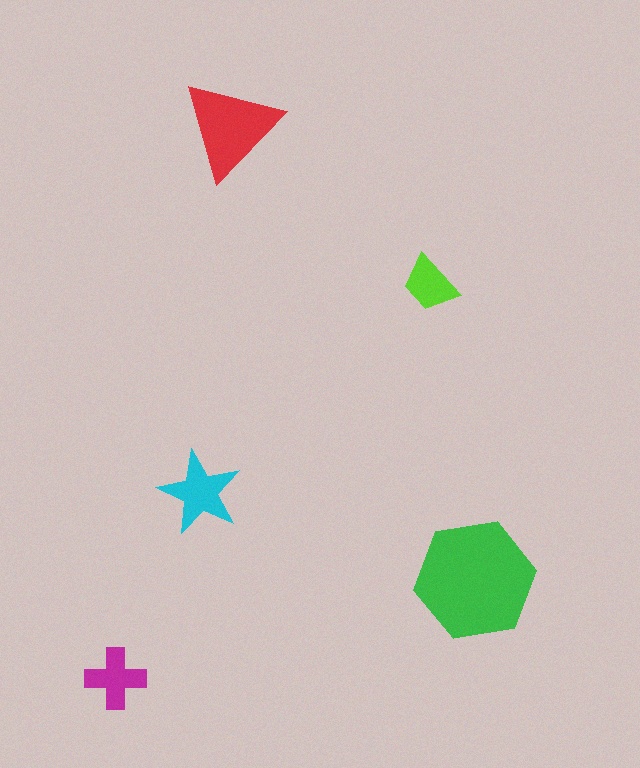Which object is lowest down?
The magenta cross is bottommost.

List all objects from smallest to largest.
The lime trapezoid, the magenta cross, the cyan star, the red triangle, the green hexagon.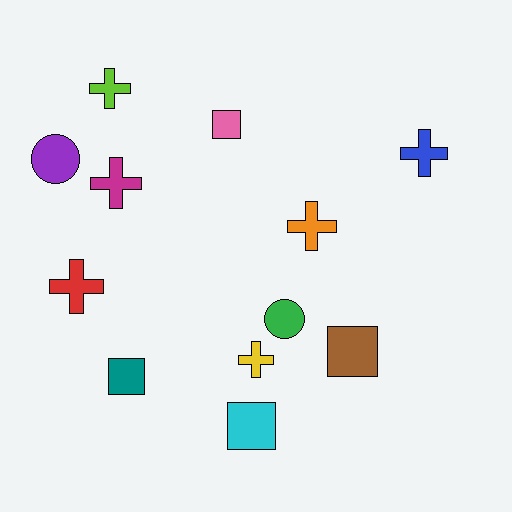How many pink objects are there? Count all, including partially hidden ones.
There is 1 pink object.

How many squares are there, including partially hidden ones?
There are 4 squares.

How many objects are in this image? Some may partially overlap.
There are 12 objects.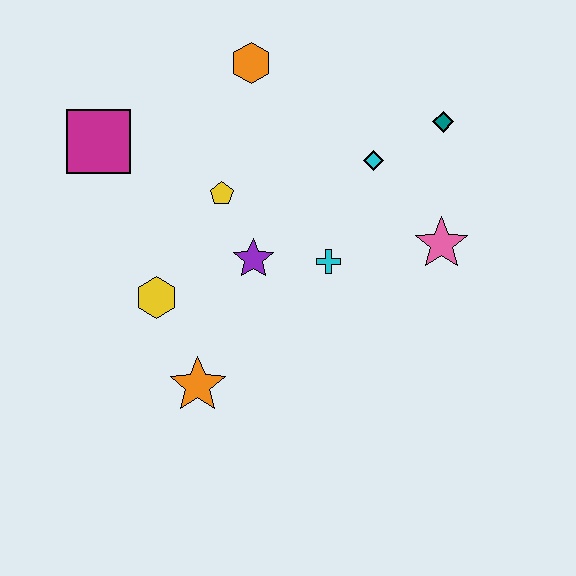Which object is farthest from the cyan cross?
The magenta square is farthest from the cyan cross.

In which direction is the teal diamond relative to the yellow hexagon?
The teal diamond is to the right of the yellow hexagon.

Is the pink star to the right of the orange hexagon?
Yes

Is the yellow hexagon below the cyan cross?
Yes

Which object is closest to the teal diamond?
The cyan diamond is closest to the teal diamond.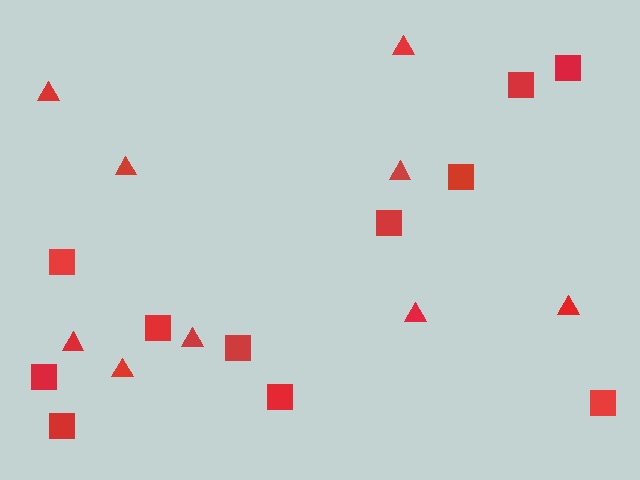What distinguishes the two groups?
There are 2 groups: one group of squares (11) and one group of triangles (9).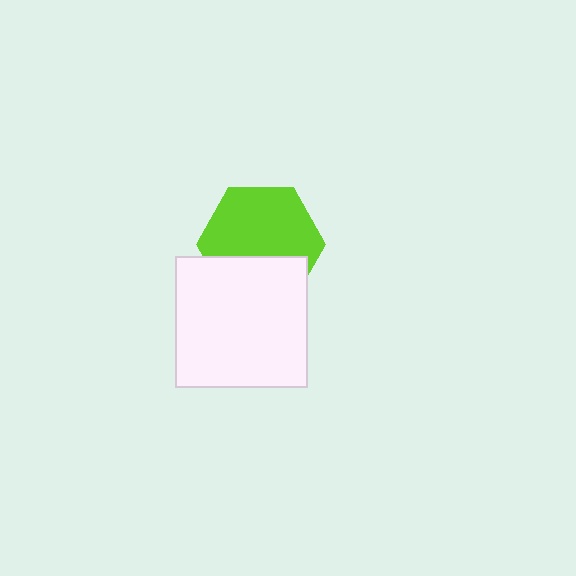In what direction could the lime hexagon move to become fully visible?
The lime hexagon could move up. That would shift it out from behind the white square entirely.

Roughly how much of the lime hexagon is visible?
About half of it is visible (roughly 64%).